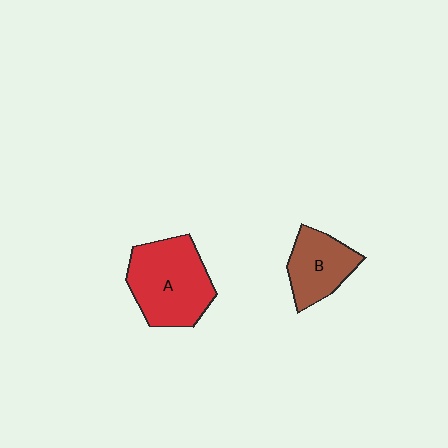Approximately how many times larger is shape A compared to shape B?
Approximately 1.6 times.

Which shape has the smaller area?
Shape B (brown).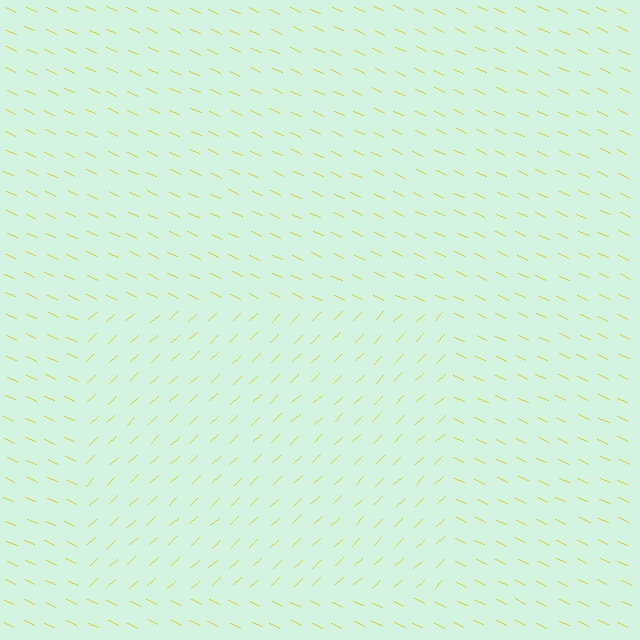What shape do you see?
I see a rectangle.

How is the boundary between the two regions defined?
The boundary is defined purely by a change in line orientation (approximately 68 degrees difference). All lines are the same color and thickness.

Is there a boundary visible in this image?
Yes, there is a texture boundary formed by a change in line orientation.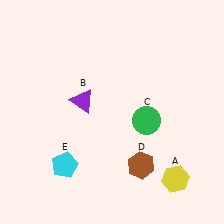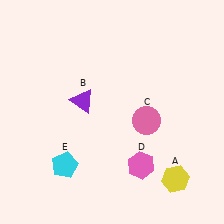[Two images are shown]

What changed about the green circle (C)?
In Image 1, C is green. In Image 2, it changed to pink.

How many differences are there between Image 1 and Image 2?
There are 2 differences between the two images.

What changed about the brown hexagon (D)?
In Image 1, D is brown. In Image 2, it changed to pink.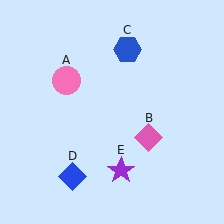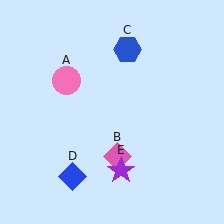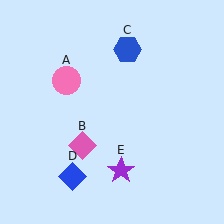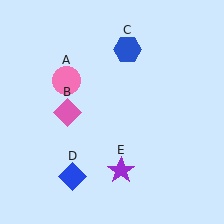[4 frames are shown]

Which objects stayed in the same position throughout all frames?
Pink circle (object A) and blue hexagon (object C) and blue diamond (object D) and purple star (object E) remained stationary.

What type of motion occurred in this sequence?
The pink diamond (object B) rotated clockwise around the center of the scene.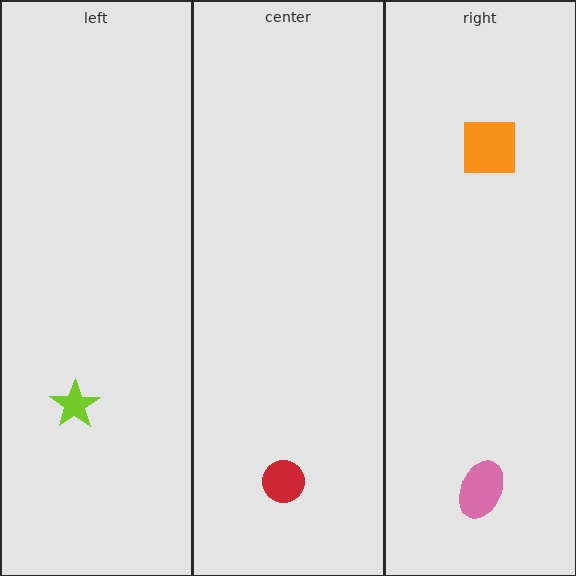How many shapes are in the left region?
1.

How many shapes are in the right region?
2.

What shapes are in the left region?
The lime star.